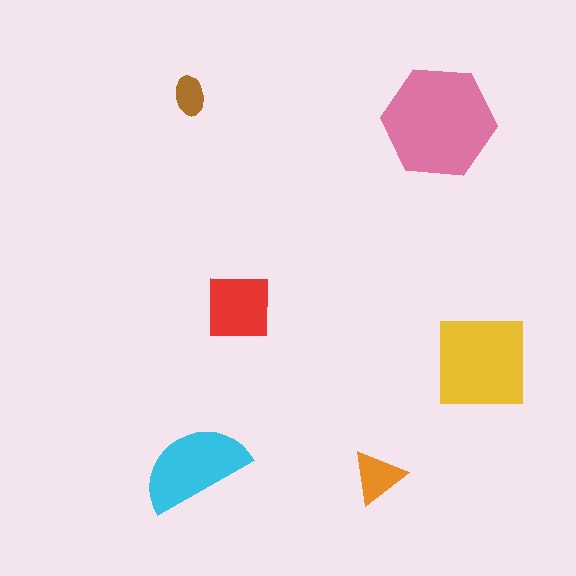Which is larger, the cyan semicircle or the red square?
The cyan semicircle.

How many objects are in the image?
There are 6 objects in the image.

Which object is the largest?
The pink hexagon.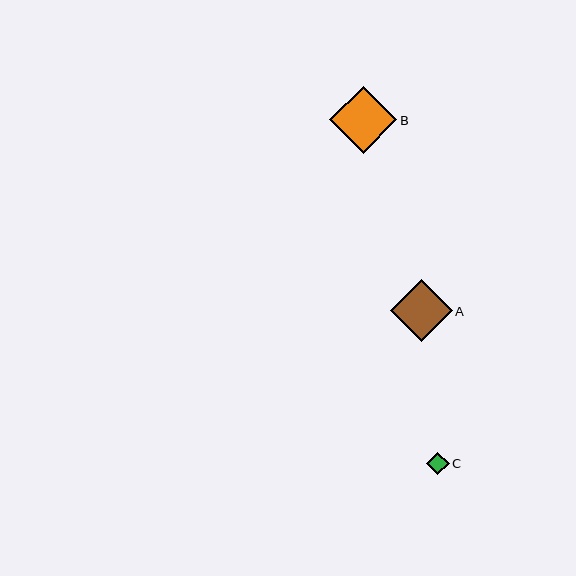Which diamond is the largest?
Diamond B is the largest with a size of approximately 67 pixels.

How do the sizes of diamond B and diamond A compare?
Diamond B and diamond A are approximately the same size.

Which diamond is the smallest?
Diamond C is the smallest with a size of approximately 23 pixels.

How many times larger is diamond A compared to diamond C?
Diamond A is approximately 2.7 times the size of diamond C.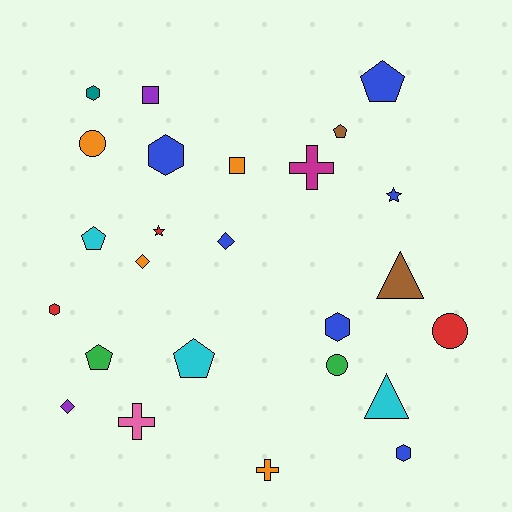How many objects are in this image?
There are 25 objects.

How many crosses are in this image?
There are 3 crosses.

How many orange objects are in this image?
There are 4 orange objects.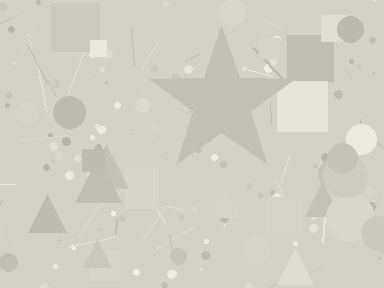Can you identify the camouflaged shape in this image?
The camouflaged shape is a star.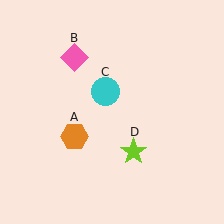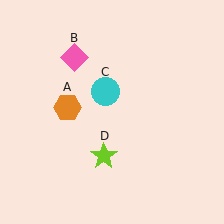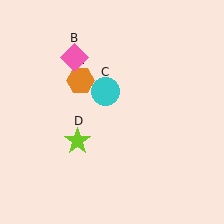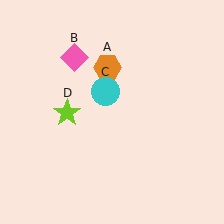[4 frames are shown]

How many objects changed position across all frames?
2 objects changed position: orange hexagon (object A), lime star (object D).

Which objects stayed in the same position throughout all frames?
Pink diamond (object B) and cyan circle (object C) remained stationary.